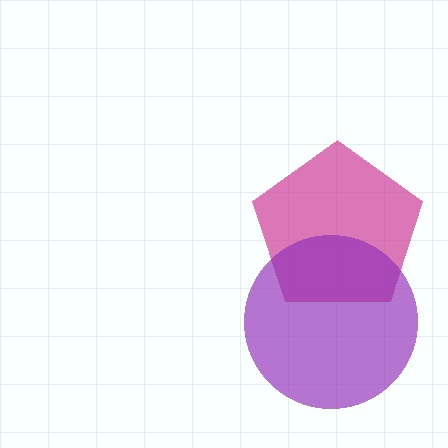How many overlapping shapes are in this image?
There are 2 overlapping shapes in the image.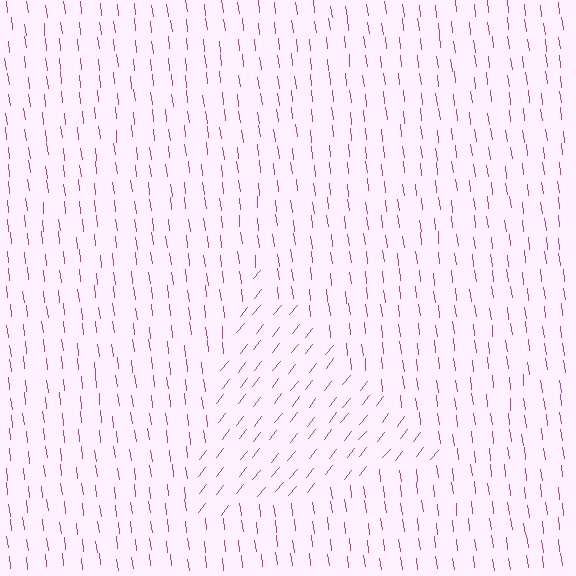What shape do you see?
I see a triangle.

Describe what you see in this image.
The image is filled with small magenta line segments. A triangle region in the image has lines oriented differently from the surrounding lines, creating a visible texture boundary.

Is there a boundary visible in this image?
Yes, there is a texture boundary formed by a change in line orientation.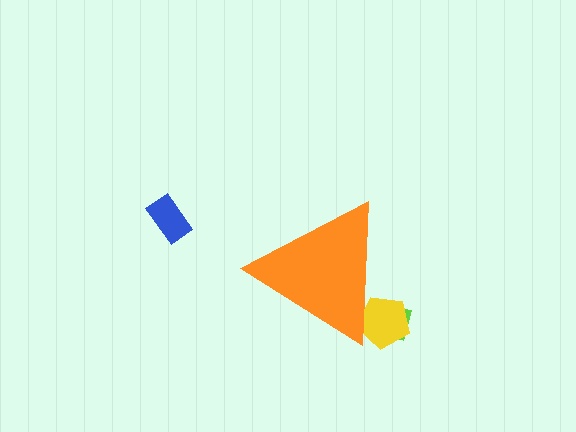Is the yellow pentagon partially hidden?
Yes, the yellow pentagon is partially hidden behind the orange triangle.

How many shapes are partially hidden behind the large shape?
2 shapes are partially hidden.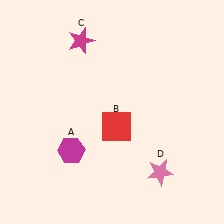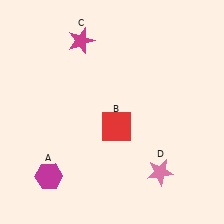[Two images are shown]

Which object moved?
The magenta hexagon (A) moved down.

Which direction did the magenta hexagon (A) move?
The magenta hexagon (A) moved down.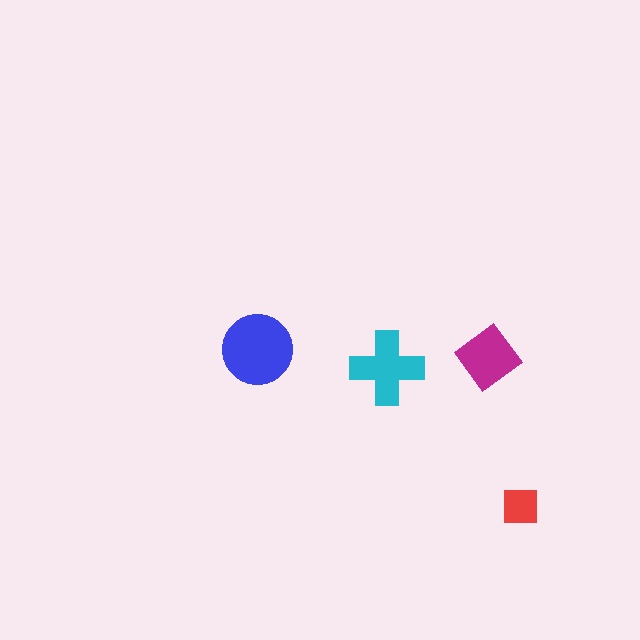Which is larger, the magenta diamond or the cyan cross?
The cyan cross.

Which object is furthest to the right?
The red square is rightmost.